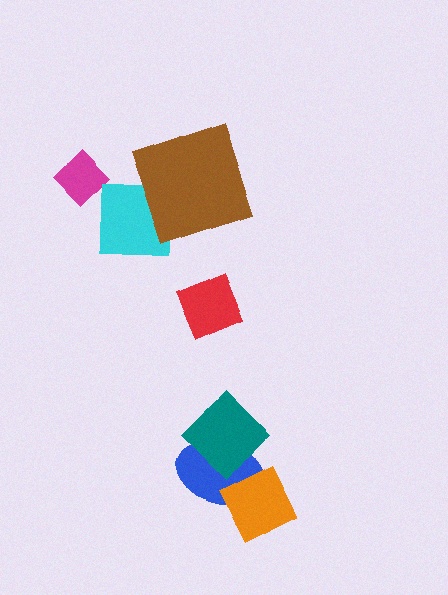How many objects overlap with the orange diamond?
2 objects overlap with the orange diamond.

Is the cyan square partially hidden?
Yes, it is partially covered by another shape.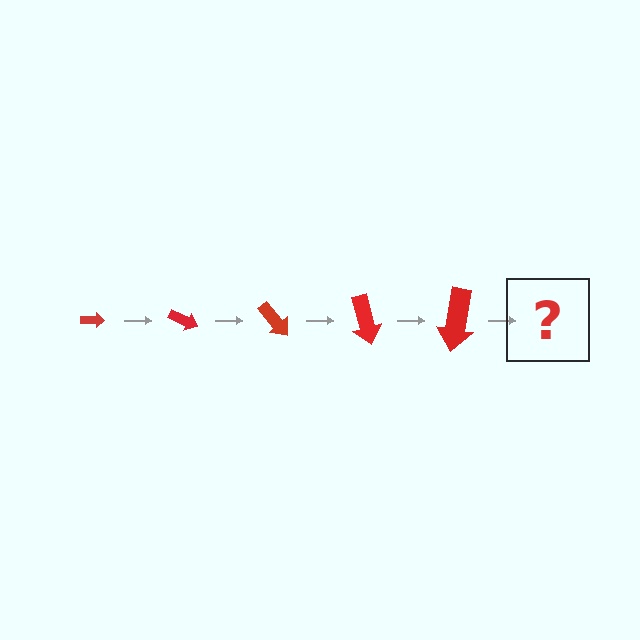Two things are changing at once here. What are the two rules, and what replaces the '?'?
The two rules are that the arrow grows larger each step and it rotates 25 degrees each step. The '?' should be an arrow, larger than the previous one and rotated 125 degrees from the start.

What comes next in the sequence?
The next element should be an arrow, larger than the previous one and rotated 125 degrees from the start.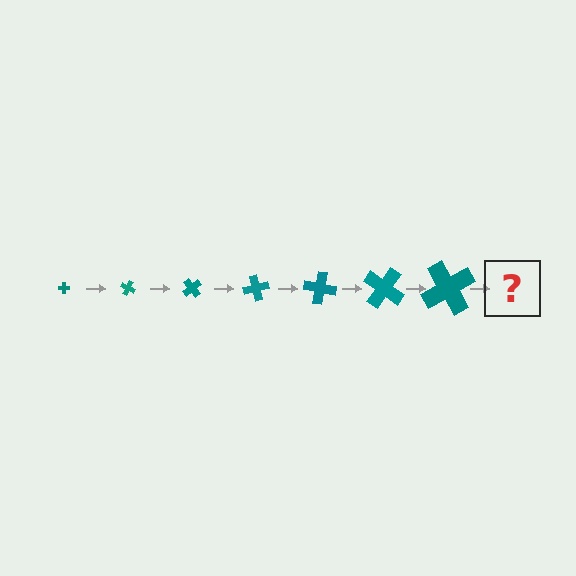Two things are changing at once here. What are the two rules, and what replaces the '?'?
The two rules are that the cross grows larger each step and it rotates 25 degrees each step. The '?' should be a cross, larger than the previous one and rotated 175 degrees from the start.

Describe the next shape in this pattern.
It should be a cross, larger than the previous one and rotated 175 degrees from the start.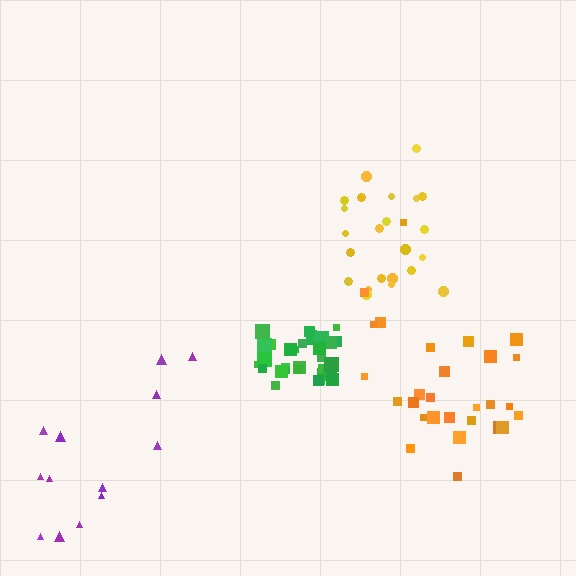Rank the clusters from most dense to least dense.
green, yellow, orange, purple.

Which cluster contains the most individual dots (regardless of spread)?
Green (33).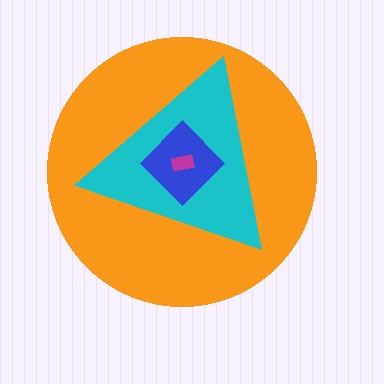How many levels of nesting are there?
4.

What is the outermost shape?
The orange circle.